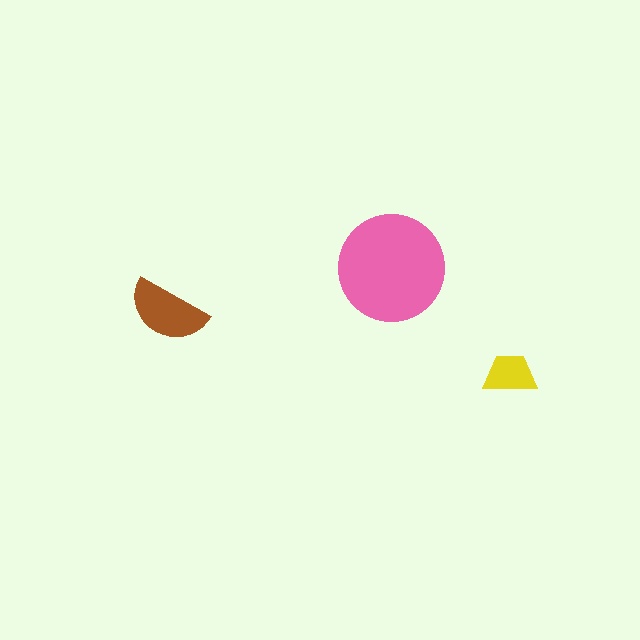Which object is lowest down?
The yellow trapezoid is bottommost.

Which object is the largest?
The pink circle.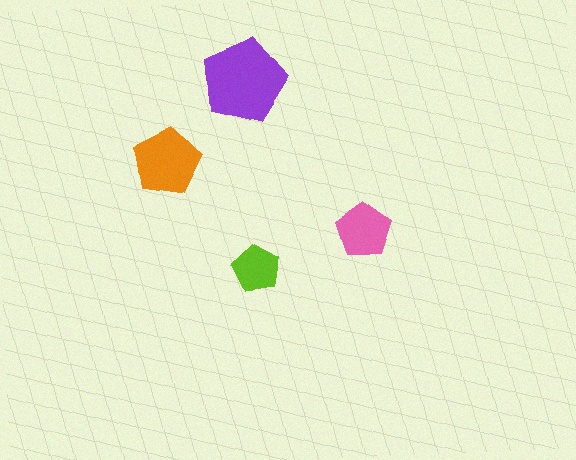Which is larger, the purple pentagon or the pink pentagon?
The purple one.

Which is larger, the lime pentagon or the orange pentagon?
The orange one.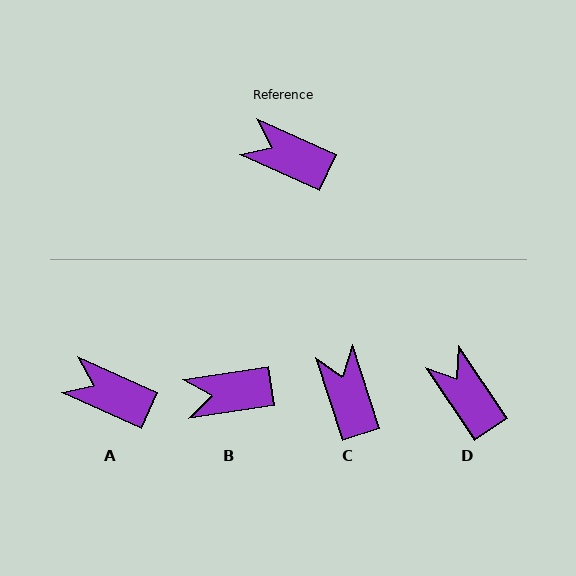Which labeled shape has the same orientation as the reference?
A.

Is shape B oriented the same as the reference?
No, it is off by about 33 degrees.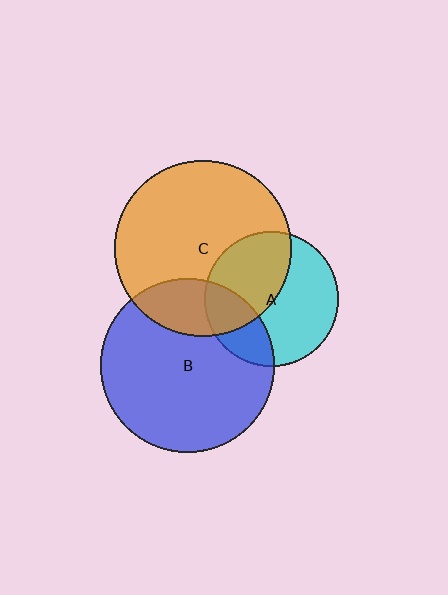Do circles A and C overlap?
Yes.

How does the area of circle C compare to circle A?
Approximately 1.7 times.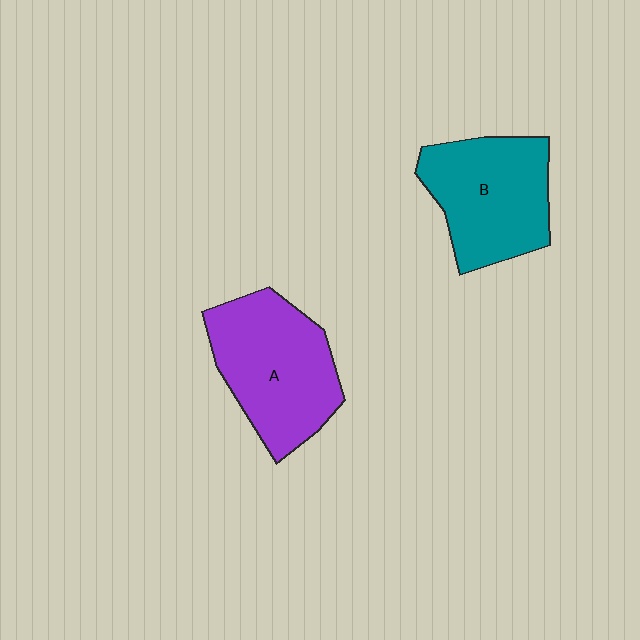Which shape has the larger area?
Shape A (purple).